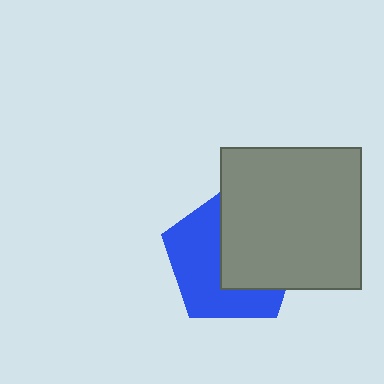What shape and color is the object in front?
The object in front is a gray square.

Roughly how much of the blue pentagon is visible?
About half of it is visible (roughly 50%).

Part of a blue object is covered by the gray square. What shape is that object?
It is a pentagon.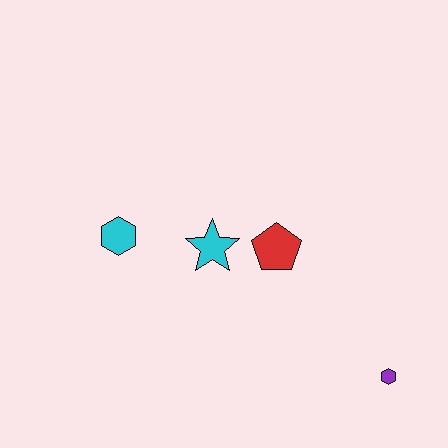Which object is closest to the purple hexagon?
The red pentagon is closest to the purple hexagon.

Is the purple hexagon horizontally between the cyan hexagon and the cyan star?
No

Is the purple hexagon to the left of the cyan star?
No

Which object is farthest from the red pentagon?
The purple hexagon is farthest from the red pentagon.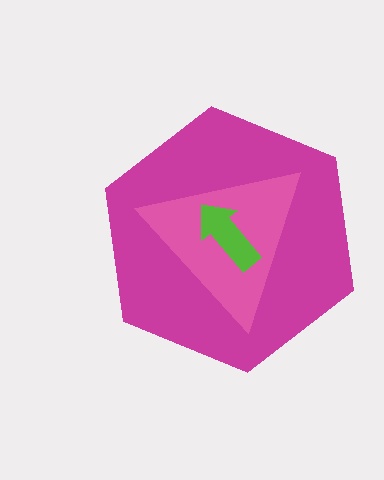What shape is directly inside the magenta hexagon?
The pink triangle.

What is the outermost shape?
The magenta hexagon.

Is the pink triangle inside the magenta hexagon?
Yes.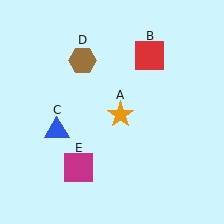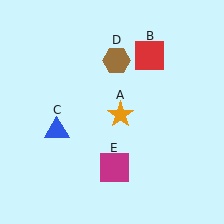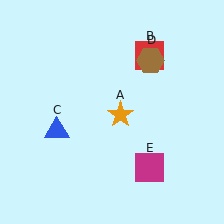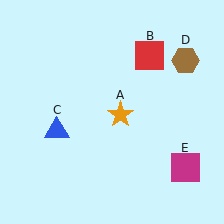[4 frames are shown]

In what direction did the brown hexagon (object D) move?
The brown hexagon (object D) moved right.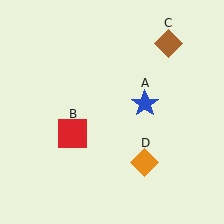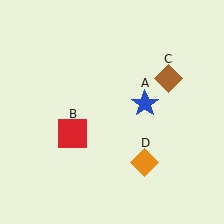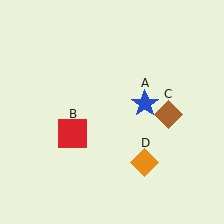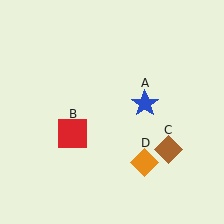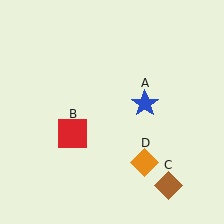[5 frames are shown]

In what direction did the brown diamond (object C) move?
The brown diamond (object C) moved down.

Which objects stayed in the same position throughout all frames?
Blue star (object A) and red square (object B) and orange diamond (object D) remained stationary.